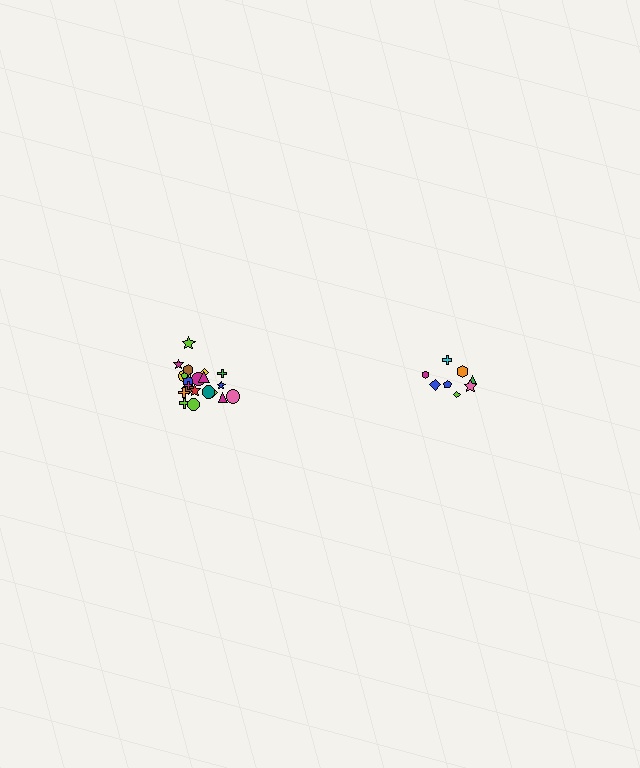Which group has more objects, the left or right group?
The left group.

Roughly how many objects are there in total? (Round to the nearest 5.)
Roughly 30 objects in total.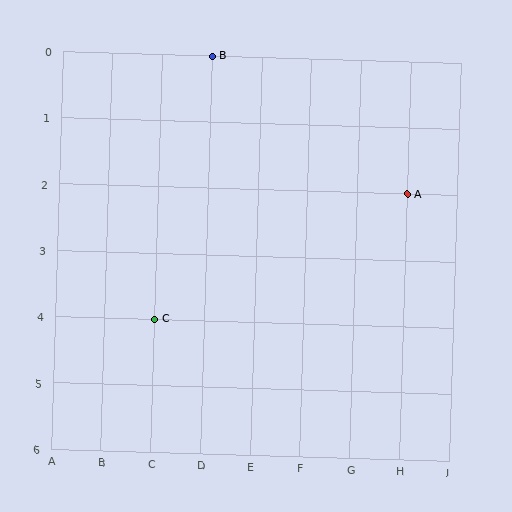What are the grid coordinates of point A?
Point A is at grid coordinates (H, 2).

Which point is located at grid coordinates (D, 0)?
Point B is at (D, 0).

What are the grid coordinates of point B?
Point B is at grid coordinates (D, 0).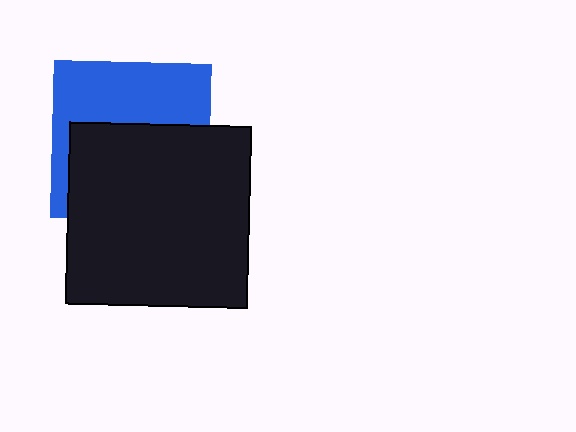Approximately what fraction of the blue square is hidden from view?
Roughly 54% of the blue square is hidden behind the black square.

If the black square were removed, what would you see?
You would see the complete blue square.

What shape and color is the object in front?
The object in front is a black square.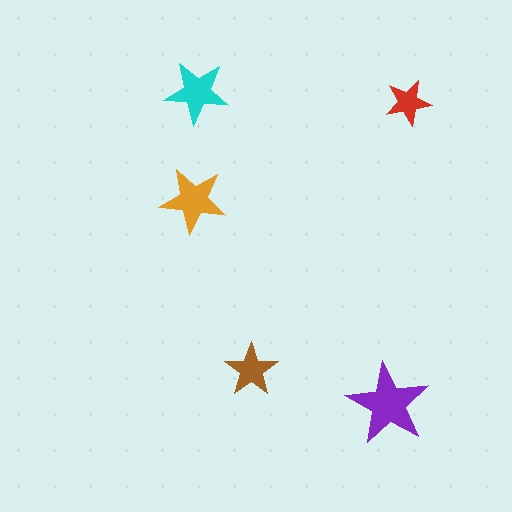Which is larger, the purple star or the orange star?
The purple one.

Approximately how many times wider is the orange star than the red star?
About 1.5 times wider.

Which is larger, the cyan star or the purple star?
The purple one.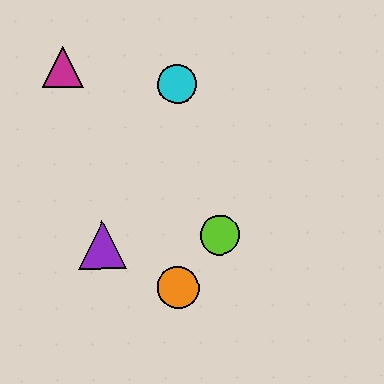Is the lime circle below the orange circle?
No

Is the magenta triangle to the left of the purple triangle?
Yes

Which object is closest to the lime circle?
The orange circle is closest to the lime circle.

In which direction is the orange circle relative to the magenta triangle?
The orange circle is below the magenta triangle.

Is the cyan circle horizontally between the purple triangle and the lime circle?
Yes